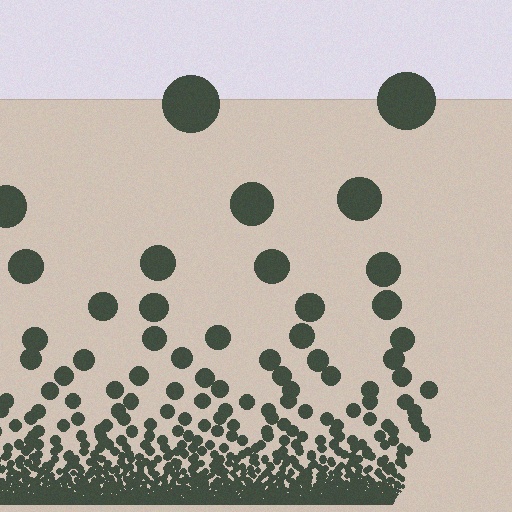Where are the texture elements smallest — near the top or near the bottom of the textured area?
Near the bottom.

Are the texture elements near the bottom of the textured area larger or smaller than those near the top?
Smaller. The gradient is inverted — elements near the bottom are smaller and denser.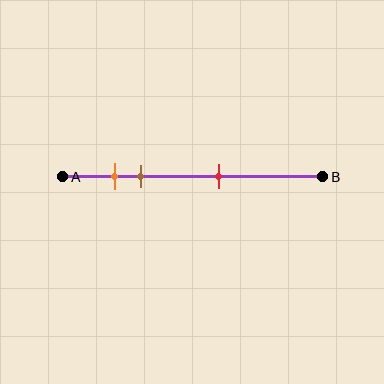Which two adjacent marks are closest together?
The orange and brown marks are the closest adjacent pair.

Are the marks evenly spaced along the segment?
No, the marks are not evenly spaced.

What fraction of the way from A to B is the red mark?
The red mark is approximately 60% (0.6) of the way from A to B.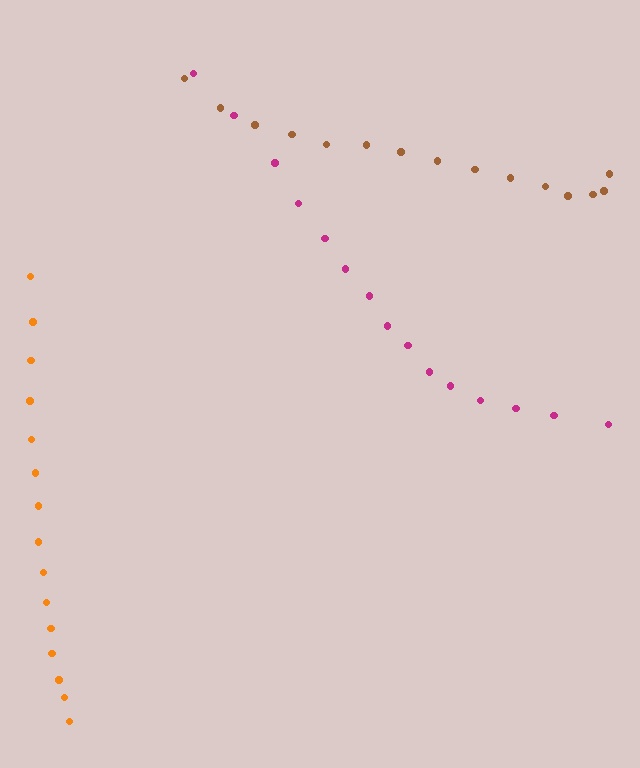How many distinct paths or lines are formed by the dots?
There are 3 distinct paths.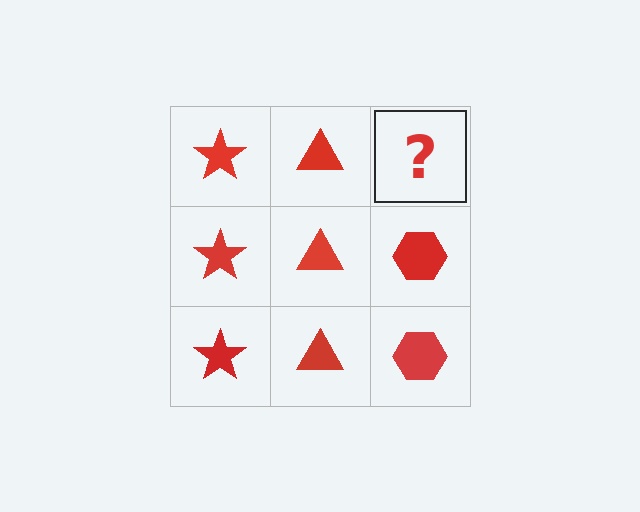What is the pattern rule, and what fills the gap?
The rule is that each column has a consistent shape. The gap should be filled with a red hexagon.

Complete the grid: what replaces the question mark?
The question mark should be replaced with a red hexagon.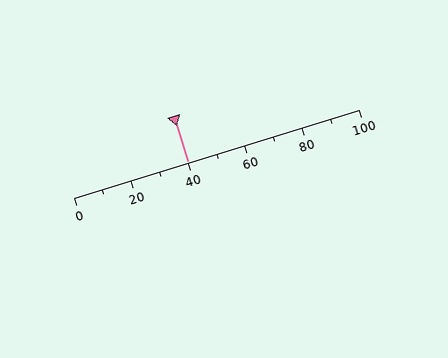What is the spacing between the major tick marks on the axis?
The major ticks are spaced 20 apart.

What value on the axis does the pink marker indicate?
The marker indicates approximately 40.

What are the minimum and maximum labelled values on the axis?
The axis runs from 0 to 100.